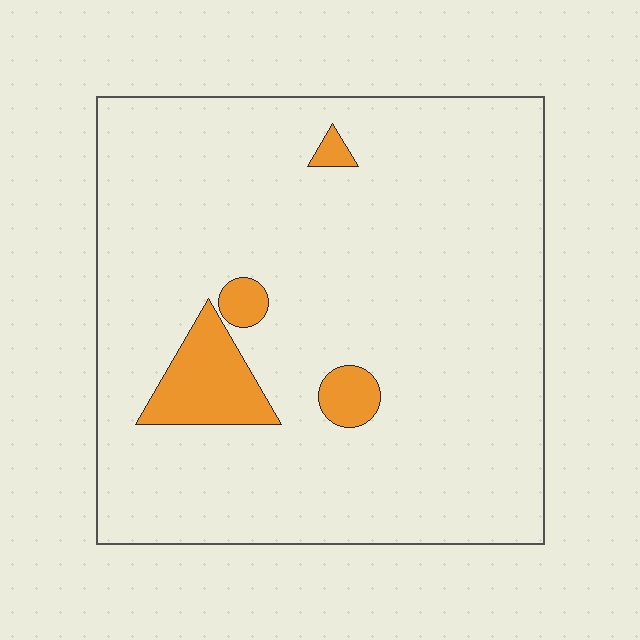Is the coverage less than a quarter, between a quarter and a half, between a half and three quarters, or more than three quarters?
Less than a quarter.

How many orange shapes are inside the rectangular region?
4.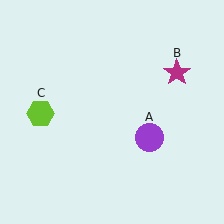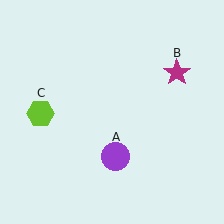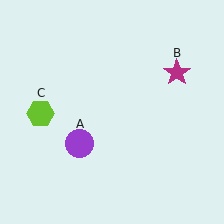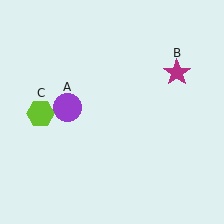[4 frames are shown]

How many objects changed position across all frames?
1 object changed position: purple circle (object A).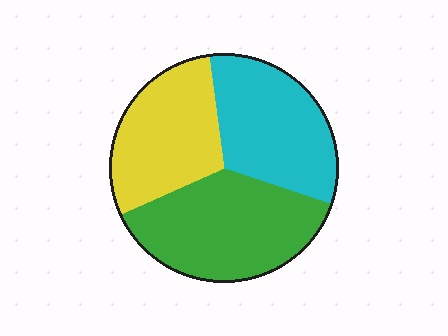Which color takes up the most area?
Green, at roughly 40%.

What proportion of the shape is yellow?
Yellow covers around 30% of the shape.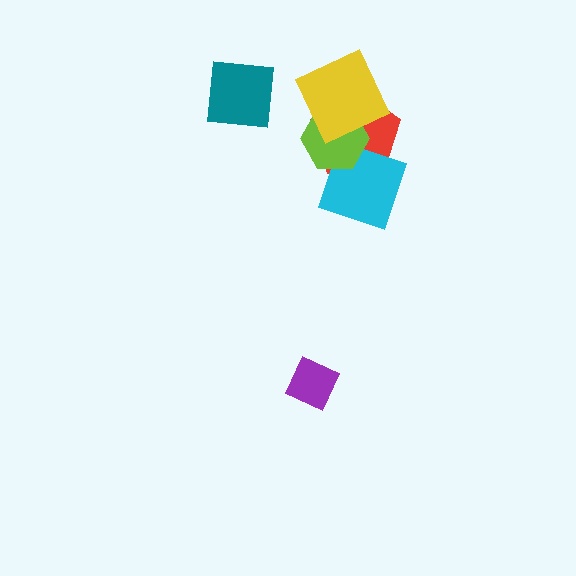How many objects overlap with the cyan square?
2 objects overlap with the cyan square.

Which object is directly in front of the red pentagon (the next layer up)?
The cyan square is directly in front of the red pentagon.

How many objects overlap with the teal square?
0 objects overlap with the teal square.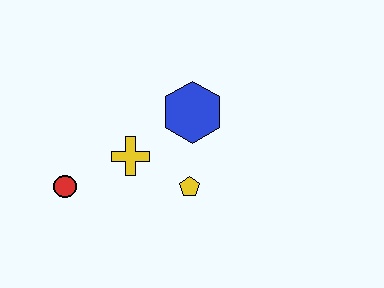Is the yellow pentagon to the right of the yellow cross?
Yes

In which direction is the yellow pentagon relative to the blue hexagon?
The yellow pentagon is below the blue hexagon.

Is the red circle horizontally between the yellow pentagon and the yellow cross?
No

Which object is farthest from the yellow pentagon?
The red circle is farthest from the yellow pentagon.